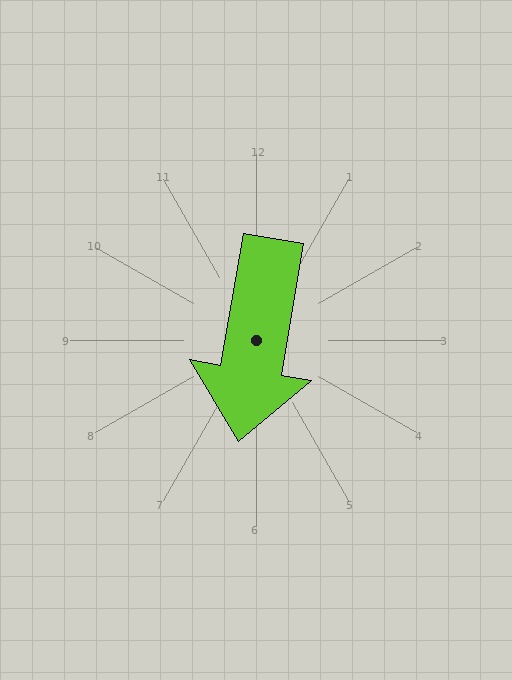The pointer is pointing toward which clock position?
Roughly 6 o'clock.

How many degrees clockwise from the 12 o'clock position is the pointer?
Approximately 190 degrees.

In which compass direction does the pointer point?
South.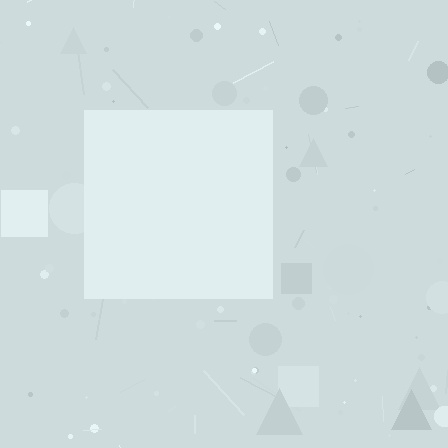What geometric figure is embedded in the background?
A square is embedded in the background.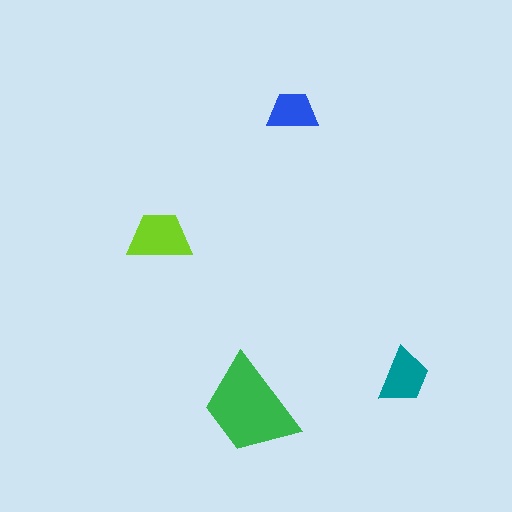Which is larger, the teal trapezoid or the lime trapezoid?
The lime one.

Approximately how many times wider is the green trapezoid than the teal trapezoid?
About 2 times wider.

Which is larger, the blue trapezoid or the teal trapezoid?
The teal one.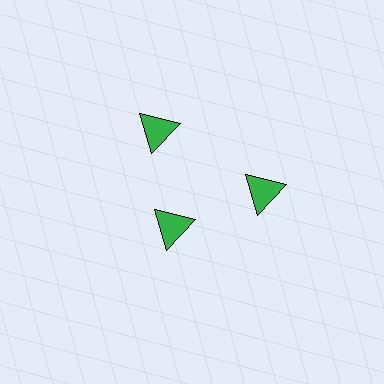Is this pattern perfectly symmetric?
No. The 3 green triangles are arranged in a ring, but one element near the 7 o'clock position is pulled inward toward the center, breaking the 3-fold rotational symmetry.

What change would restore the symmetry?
The symmetry would be restored by moving it outward, back onto the ring so that all 3 triangles sit at equal angles and equal distance from the center.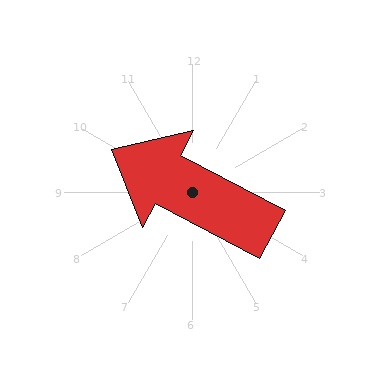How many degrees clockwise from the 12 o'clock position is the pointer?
Approximately 298 degrees.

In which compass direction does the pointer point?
Northwest.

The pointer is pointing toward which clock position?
Roughly 10 o'clock.